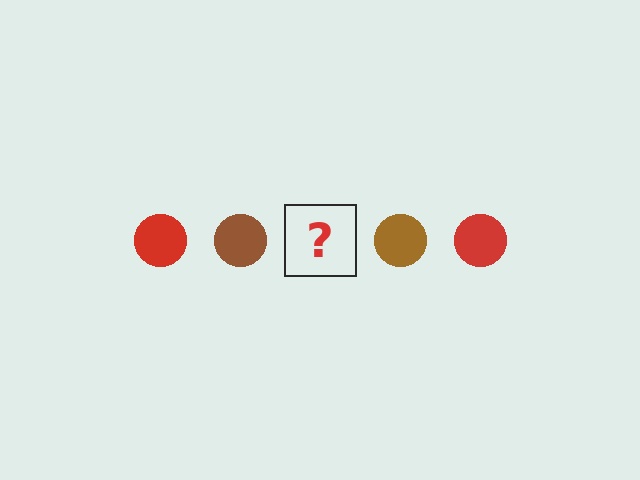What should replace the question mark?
The question mark should be replaced with a red circle.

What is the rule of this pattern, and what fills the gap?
The rule is that the pattern cycles through red, brown circles. The gap should be filled with a red circle.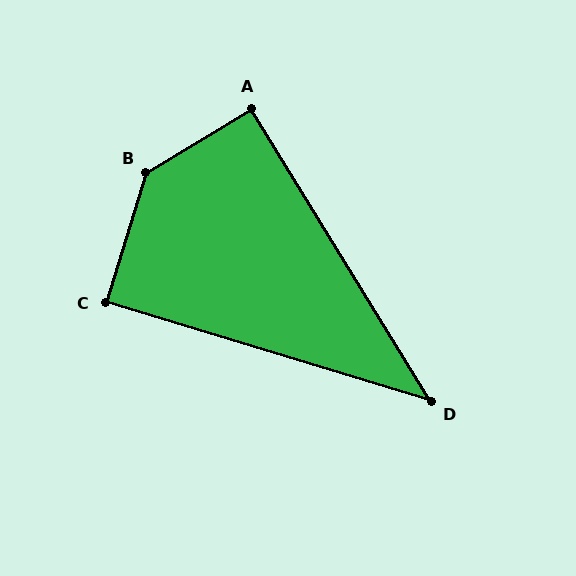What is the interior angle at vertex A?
Approximately 90 degrees (approximately right).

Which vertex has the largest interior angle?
B, at approximately 139 degrees.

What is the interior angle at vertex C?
Approximately 90 degrees (approximately right).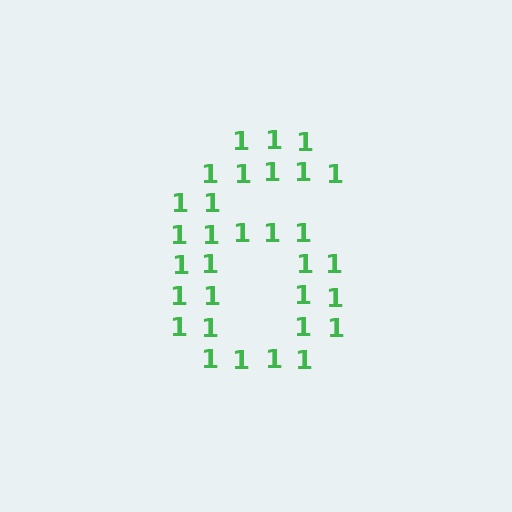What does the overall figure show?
The overall figure shows the digit 6.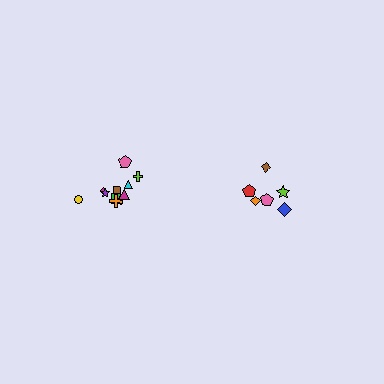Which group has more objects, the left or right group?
The left group.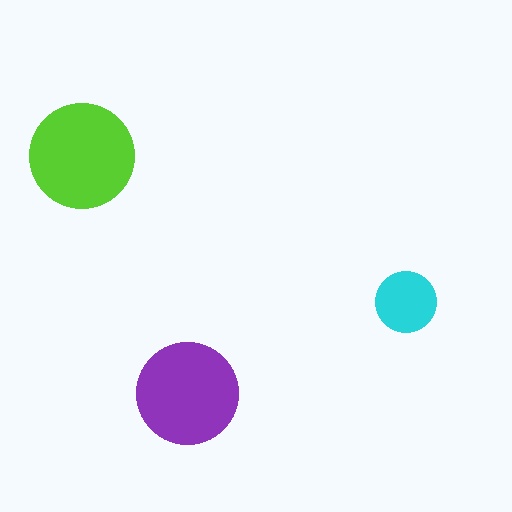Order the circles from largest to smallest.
the lime one, the purple one, the cyan one.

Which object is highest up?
The lime circle is topmost.